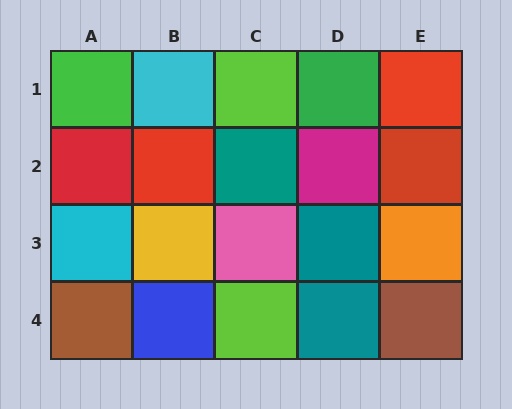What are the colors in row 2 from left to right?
Red, red, teal, magenta, red.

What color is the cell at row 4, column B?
Blue.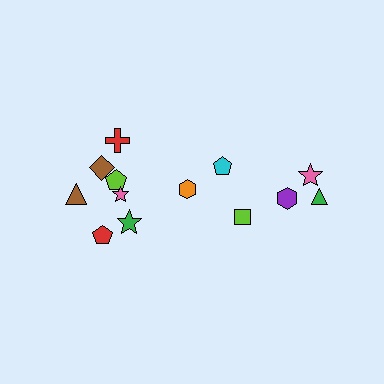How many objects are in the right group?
There are 5 objects.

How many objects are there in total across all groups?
There are 13 objects.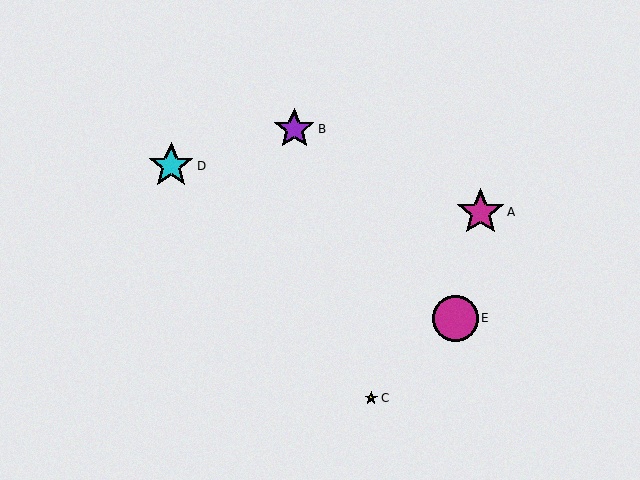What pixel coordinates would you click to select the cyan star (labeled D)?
Click at (171, 166) to select the cyan star D.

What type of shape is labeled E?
Shape E is a magenta circle.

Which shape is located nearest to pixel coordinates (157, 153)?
The cyan star (labeled D) at (171, 166) is nearest to that location.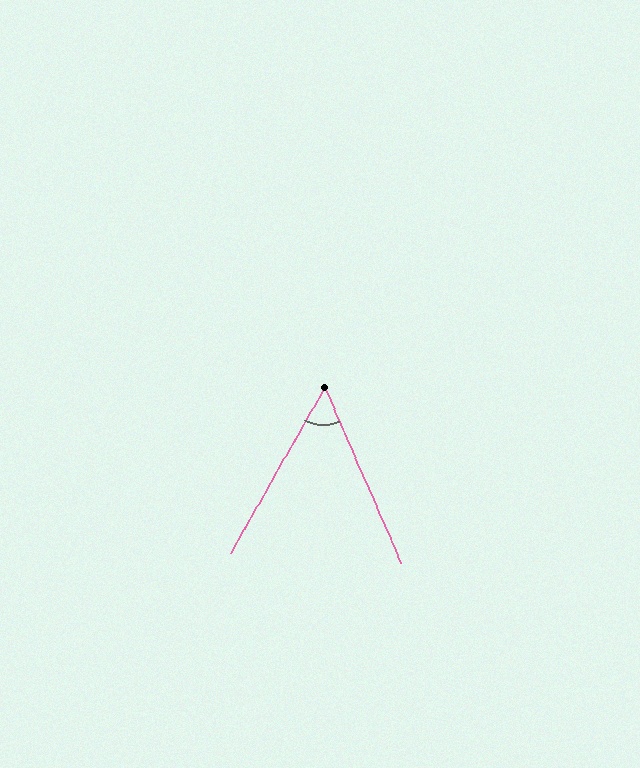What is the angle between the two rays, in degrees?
Approximately 53 degrees.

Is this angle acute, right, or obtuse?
It is acute.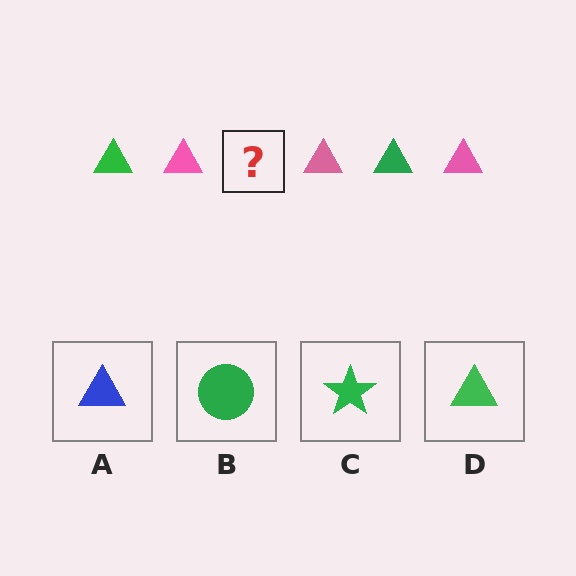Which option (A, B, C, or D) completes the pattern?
D.